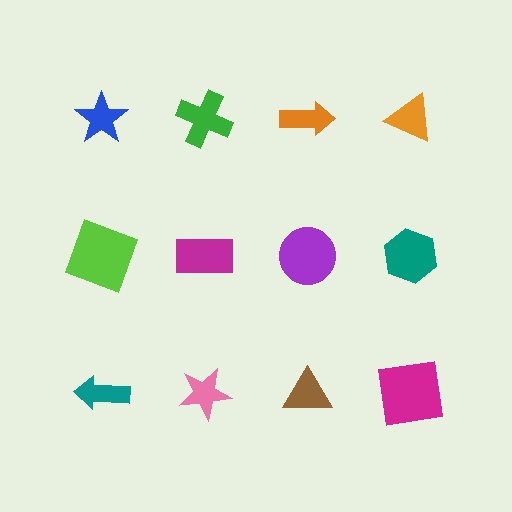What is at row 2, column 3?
A purple circle.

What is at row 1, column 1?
A blue star.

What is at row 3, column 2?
A pink star.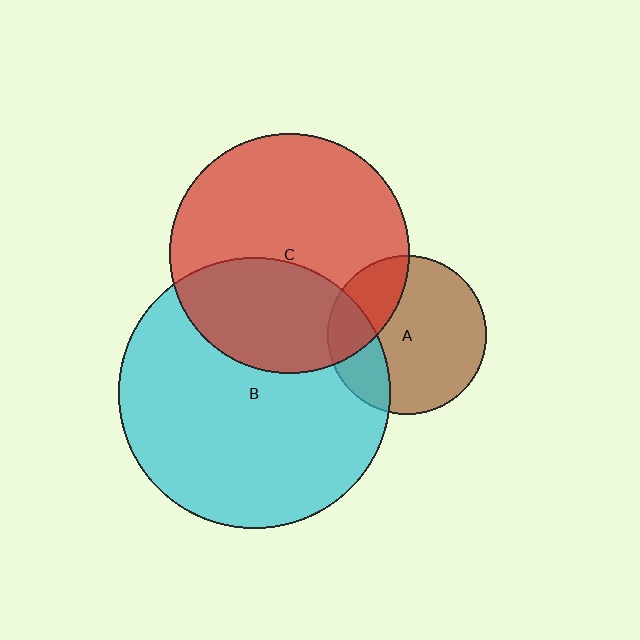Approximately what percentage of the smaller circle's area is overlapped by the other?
Approximately 25%.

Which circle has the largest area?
Circle B (cyan).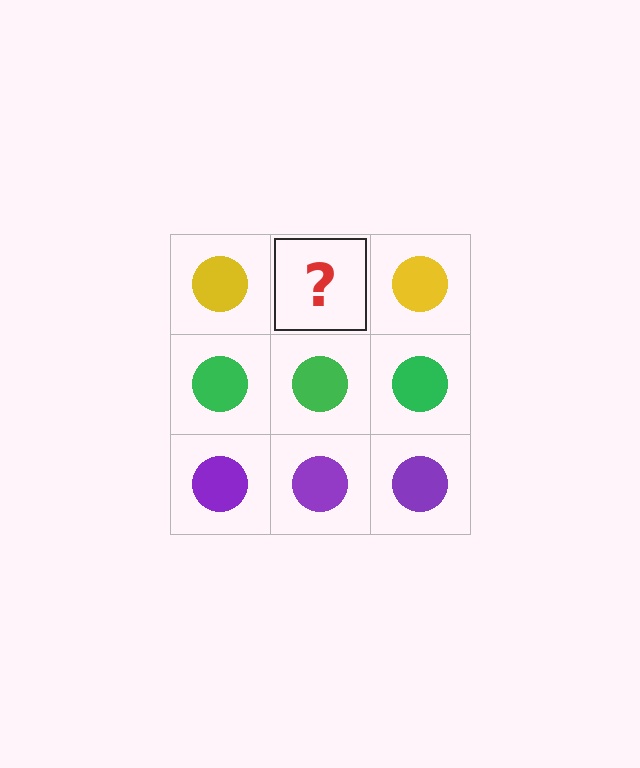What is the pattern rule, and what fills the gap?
The rule is that each row has a consistent color. The gap should be filled with a yellow circle.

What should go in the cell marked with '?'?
The missing cell should contain a yellow circle.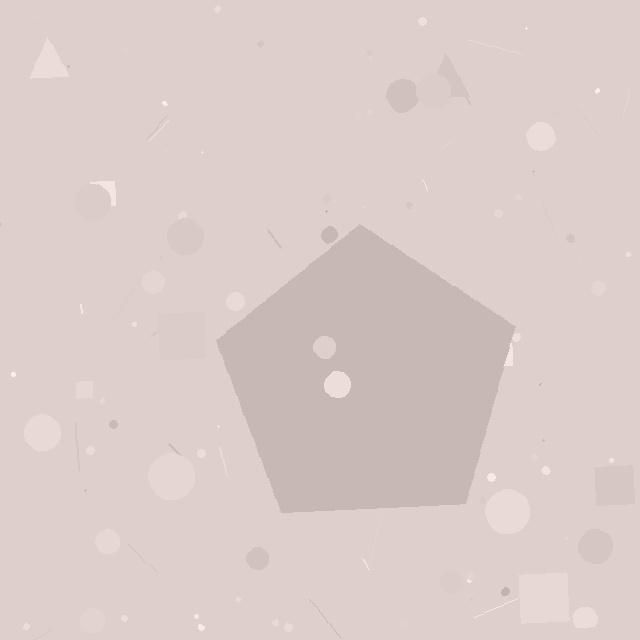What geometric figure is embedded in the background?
A pentagon is embedded in the background.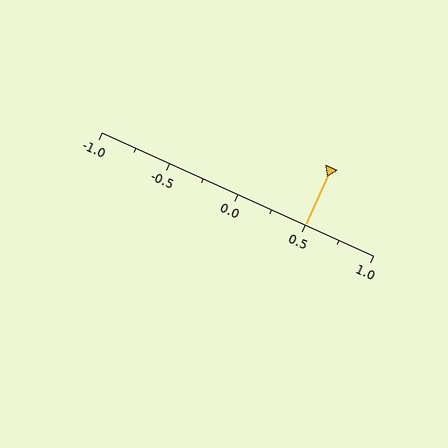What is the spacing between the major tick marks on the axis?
The major ticks are spaced 0.5 apart.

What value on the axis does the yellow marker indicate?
The marker indicates approximately 0.5.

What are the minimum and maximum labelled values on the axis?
The axis runs from -1.0 to 1.0.